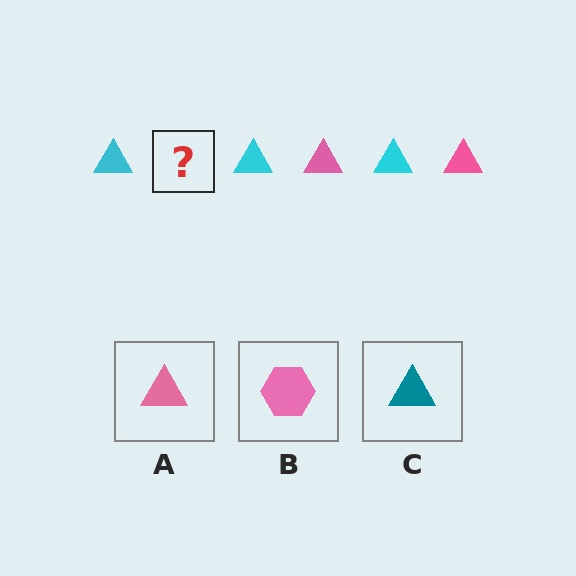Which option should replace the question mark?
Option A.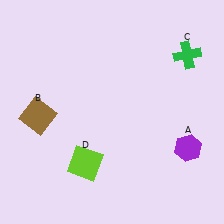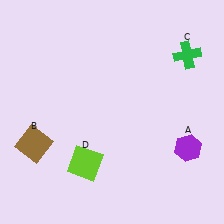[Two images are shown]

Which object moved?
The brown square (B) moved down.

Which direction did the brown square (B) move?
The brown square (B) moved down.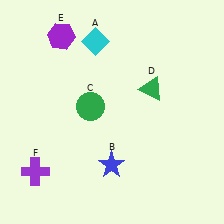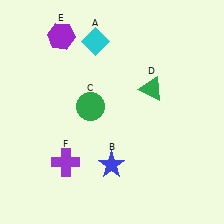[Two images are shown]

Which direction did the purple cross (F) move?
The purple cross (F) moved right.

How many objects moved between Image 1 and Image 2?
1 object moved between the two images.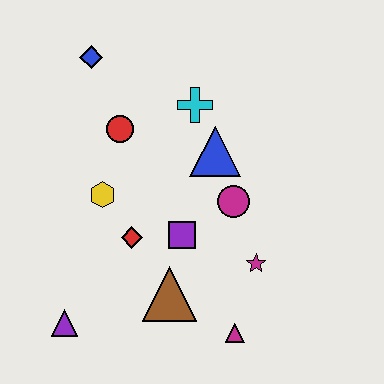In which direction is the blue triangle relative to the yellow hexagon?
The blue triangle is to the right of the yellow hexagon.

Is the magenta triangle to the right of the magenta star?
No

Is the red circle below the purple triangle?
No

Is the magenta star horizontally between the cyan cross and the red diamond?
No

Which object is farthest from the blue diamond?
The magenta triangle is farthest from the blue diamond.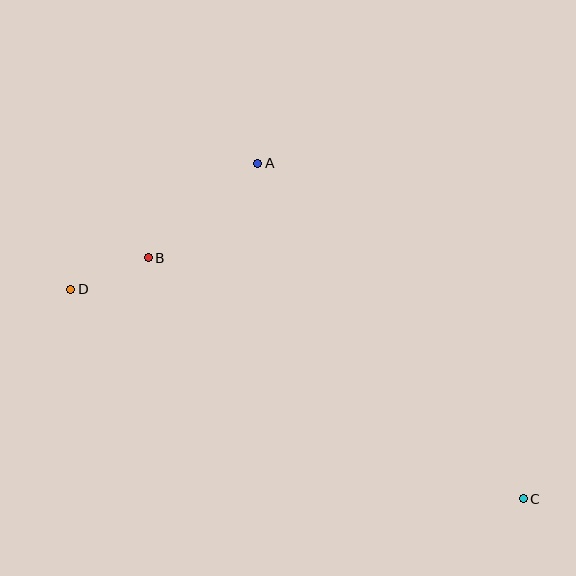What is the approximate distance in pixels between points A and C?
The distance between A and C is approximately 428 pixels.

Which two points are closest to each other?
Points B and D are closest to each other.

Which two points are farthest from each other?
Points C and D are farthest from each other.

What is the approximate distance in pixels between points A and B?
The distance between A and B is approximately 145 pixels.